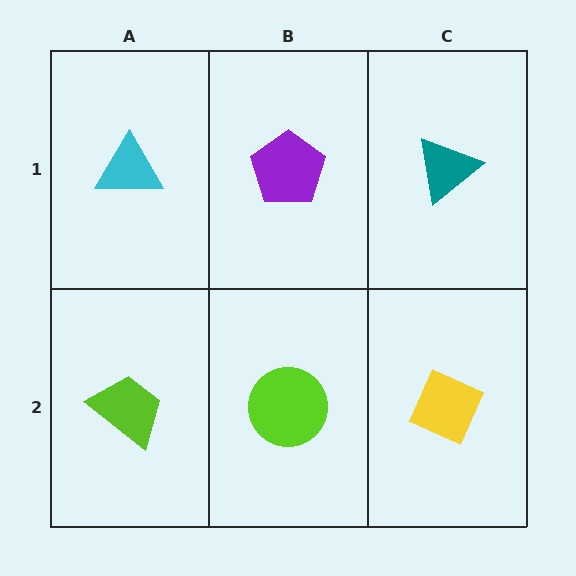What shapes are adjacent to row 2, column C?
A teal triangle (row 1, column C), a lime circle (row 2, column B).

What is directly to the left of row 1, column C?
A purple pentagon.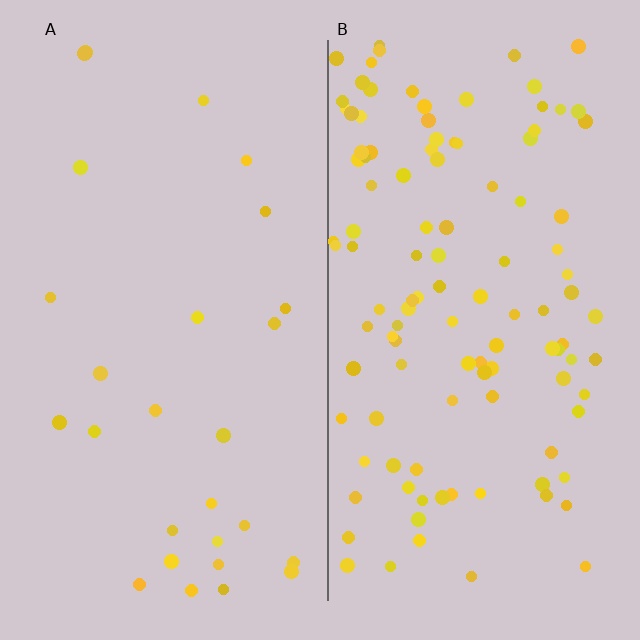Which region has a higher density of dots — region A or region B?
B (the right).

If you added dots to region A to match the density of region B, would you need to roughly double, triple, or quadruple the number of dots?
Approximately quadruple.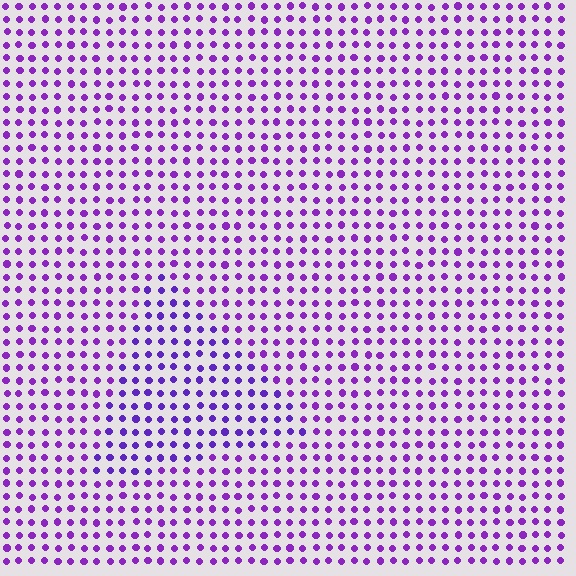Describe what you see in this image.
The image is filled with small purple elements in a uniform arrangement. A triangle-shaped region is visible where the elements are tinted to a slightly different hue, forming a subtle color boundary.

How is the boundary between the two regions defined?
The boundary is defined purely by a slight shift in hue (about 18 degrees). Spacing, size, and orientation are identical on both sides.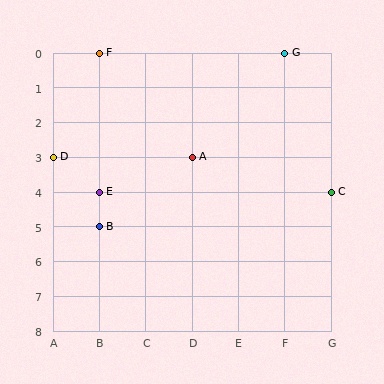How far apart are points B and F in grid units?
Points B and F are 5 rows apart.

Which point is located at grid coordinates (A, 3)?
Point D is at (A, 3).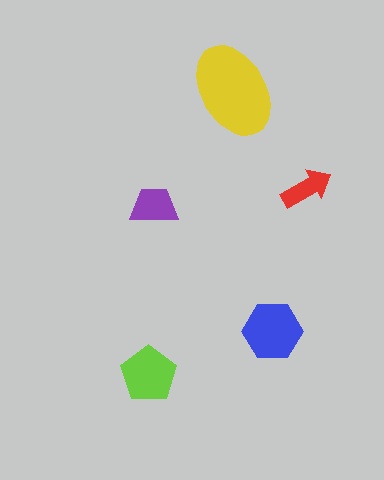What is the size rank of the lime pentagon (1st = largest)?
3rd.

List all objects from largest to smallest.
The yellow ellipse, the blue hexagon, the lime pentagon, the purple trapezoid, the red arrow.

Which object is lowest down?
The lime pentagon is bottommost.